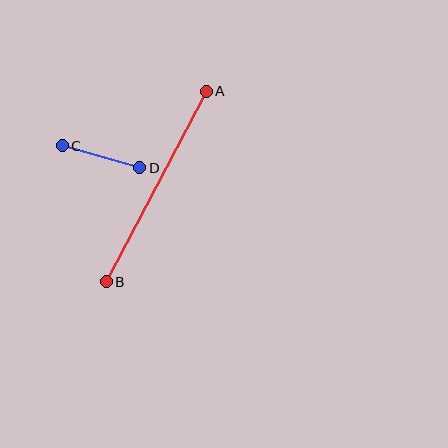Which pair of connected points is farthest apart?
Points A and B are farthest apart.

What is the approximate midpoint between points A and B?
The midpoint is at approximately (156, 187) pixels.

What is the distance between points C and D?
The distance is approximately 81 pixels.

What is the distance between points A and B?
The distance is approximately 215 pixels.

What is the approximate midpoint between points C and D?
The midpoint is at approximately (101, 157) pixels.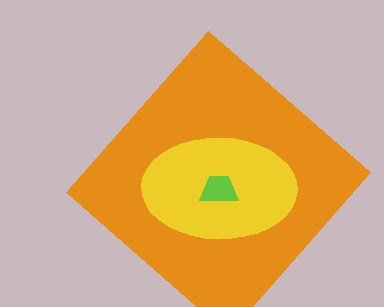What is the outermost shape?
The orange diamond.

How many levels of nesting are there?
3.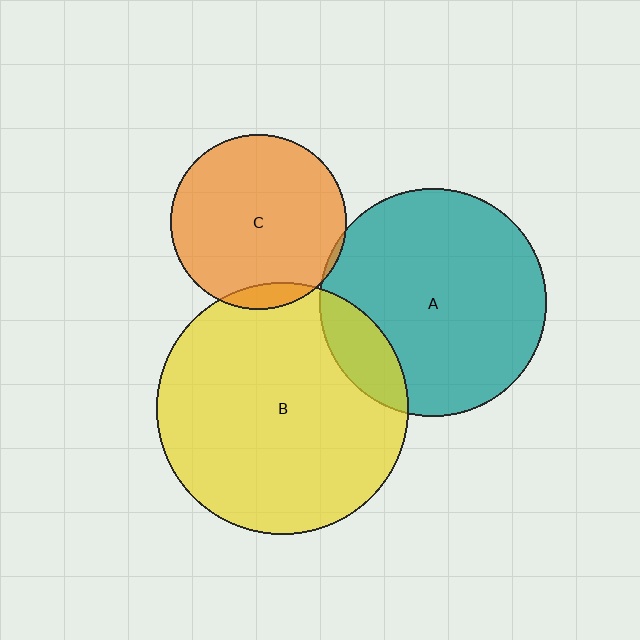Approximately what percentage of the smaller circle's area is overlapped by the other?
Approximately 5%.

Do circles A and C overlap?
Yes.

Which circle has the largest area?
Circle B (yellow).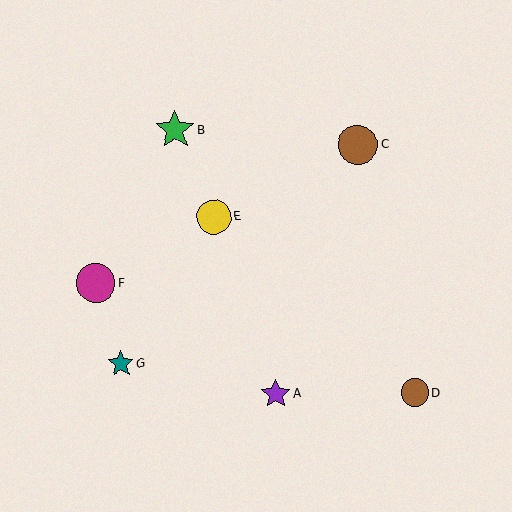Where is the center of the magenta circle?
The center of the magenta circle is at (96, 283).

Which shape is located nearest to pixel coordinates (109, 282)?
The magenta circle (labeled F) at (96, 283) is nearest to that location.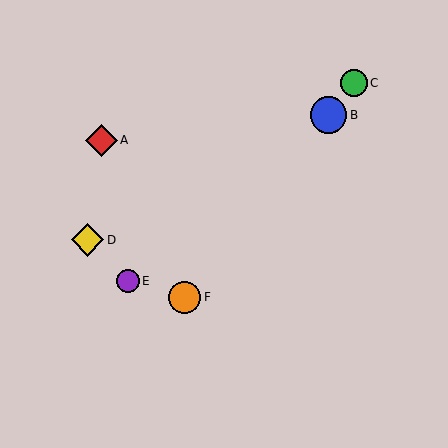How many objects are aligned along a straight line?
3 objects (B, C, F) are aligned along a straight line.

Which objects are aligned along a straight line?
Objects B, C, F are aligned along a straight line.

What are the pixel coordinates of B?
Object B is at (329, 115).